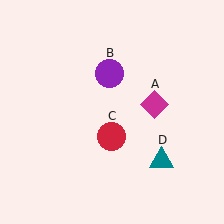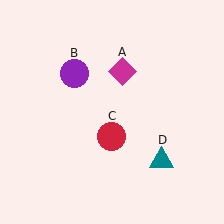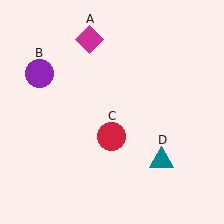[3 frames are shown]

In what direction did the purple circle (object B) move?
The purple circle (object B) moved left.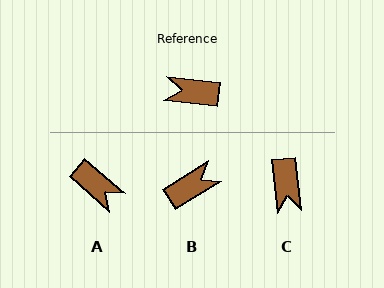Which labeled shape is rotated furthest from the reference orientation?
A, about 146 degrees away.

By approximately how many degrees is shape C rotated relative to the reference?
Approximately 103 degrees counter-clockwise.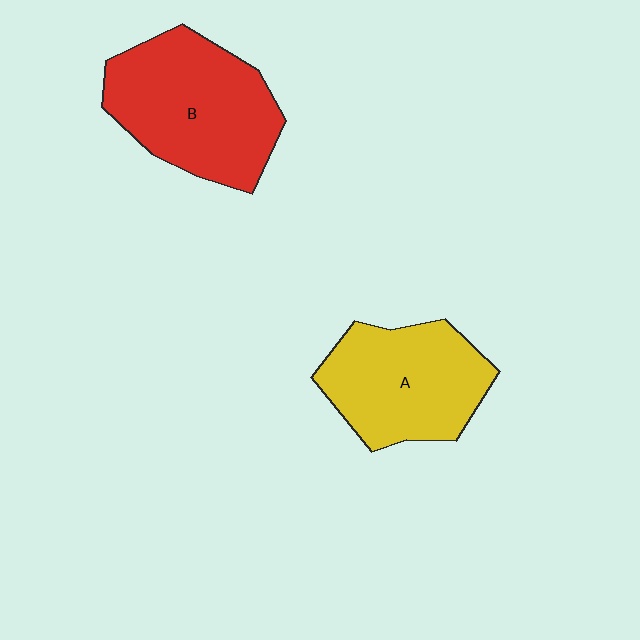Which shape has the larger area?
Shape B (red).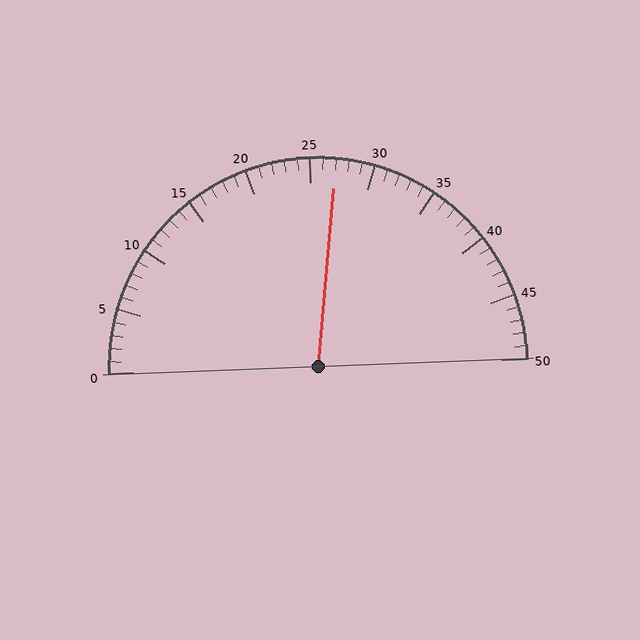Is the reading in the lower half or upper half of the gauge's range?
The reading is in the upper half of the range (0 to 50).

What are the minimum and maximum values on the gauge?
The gauge ranges from 0 to 50.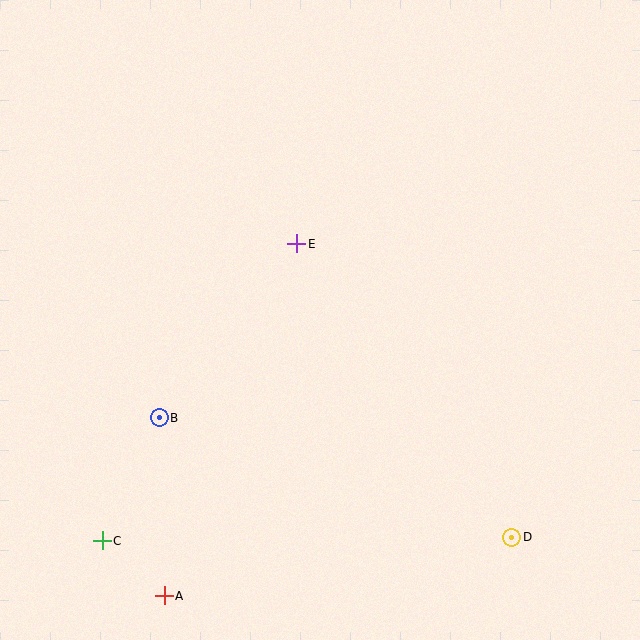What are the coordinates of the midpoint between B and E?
The midpoint between B and E is at (228, 331).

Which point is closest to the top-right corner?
Point E is closest to the top-right corner.